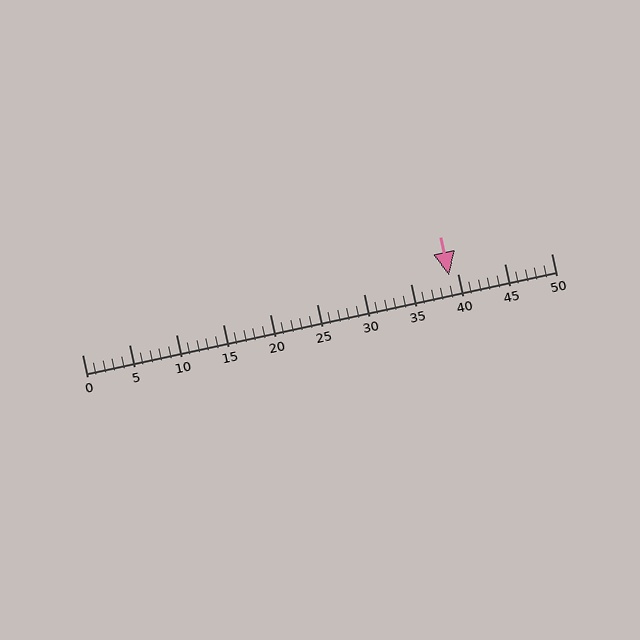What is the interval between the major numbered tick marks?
The major tick marks are spaced 5 units apart.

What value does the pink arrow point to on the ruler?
The pink arrow points to approximately 39.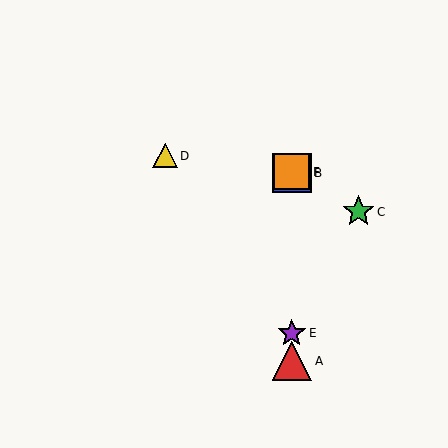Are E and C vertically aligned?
No, E is at x≈292 and C is at x≈358.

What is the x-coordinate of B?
Object B is at x≈292.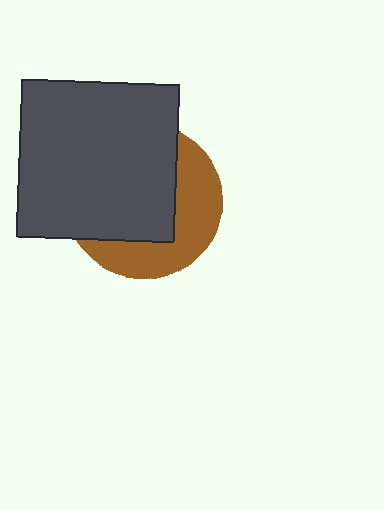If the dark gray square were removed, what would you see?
You would see the complete brown circle.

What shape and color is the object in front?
The object in front is a dark gray square.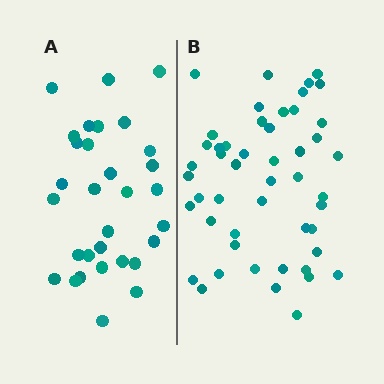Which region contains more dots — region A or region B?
Region B (the right region) has more dots.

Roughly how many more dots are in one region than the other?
Region B has approximately 20 more dots than region A.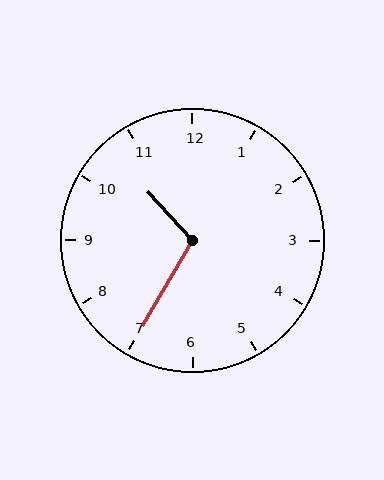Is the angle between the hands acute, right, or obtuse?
It is obtuse.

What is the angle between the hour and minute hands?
Approximately 108 degrees.